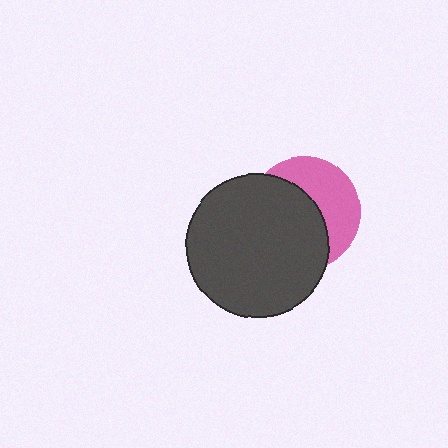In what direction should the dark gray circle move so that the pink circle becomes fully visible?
The dark gray circle should move left. That is the shortest direction to clear the overlap and leave the pink circle fully visible.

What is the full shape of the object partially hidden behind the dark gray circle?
The partially hidden object is a pink circle.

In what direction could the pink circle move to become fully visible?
The pink circle could move right. That would shift it out from behind the dark gray circle entirely.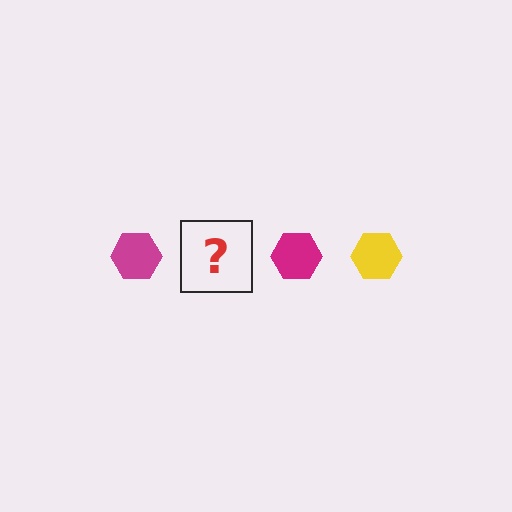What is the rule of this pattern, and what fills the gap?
The rule is that the pattern cycles through magenta, yellow hexagons. The gap should be filled with a yellow hexagon.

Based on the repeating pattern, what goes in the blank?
The blank should be a yellow hexagon.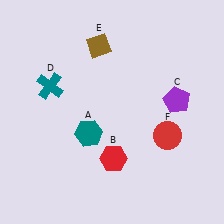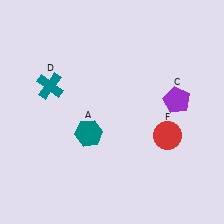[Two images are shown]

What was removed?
The red hexagon (B), the brown diamond (E) were removed in Image 2.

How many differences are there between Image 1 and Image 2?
There are 2 differences between the two images.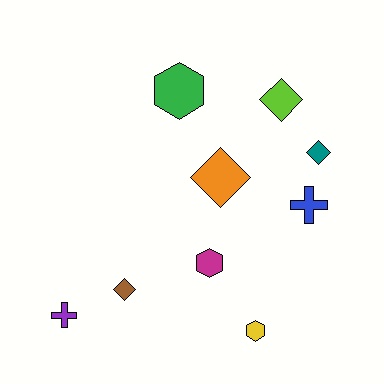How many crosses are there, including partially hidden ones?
There are 2 crosses.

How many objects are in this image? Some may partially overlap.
There are 9 objects.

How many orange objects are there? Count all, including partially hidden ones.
There is 1 orange object.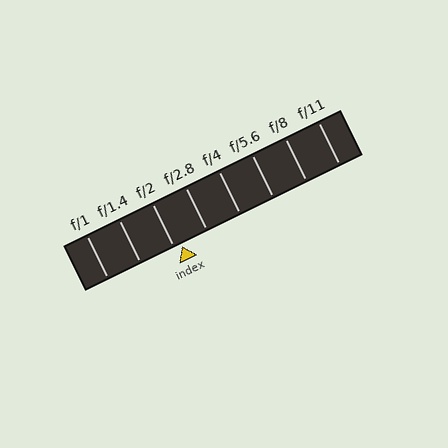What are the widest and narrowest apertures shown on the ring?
The widest aperture shown is f/1 and the narrowest is f/11.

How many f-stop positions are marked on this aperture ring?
There are 8 f-stop positions marked.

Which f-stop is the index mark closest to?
The index mark is closest to f/2.